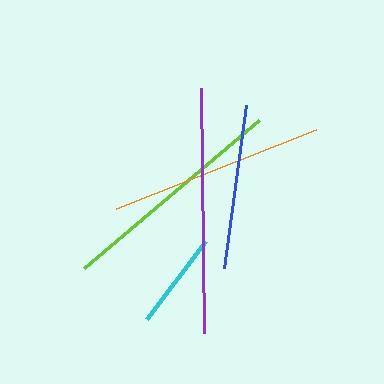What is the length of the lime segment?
The lime segment is approximately 229 pixels long.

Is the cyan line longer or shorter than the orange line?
The orange line is longer than the cyan line.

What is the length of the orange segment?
The orange segment is approximately 215 pixels long.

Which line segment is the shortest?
The cyan line is the shortest at approximately 97 pixels.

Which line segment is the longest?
The purple line is the longest at approximately 246 pixels.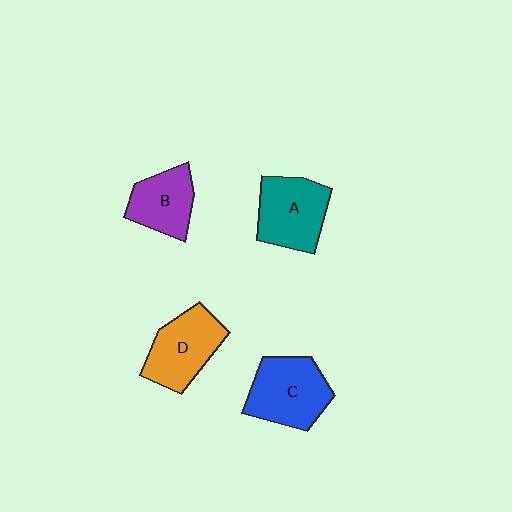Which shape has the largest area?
Shape C (blue).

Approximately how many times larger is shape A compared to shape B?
Approximately 1.3 times.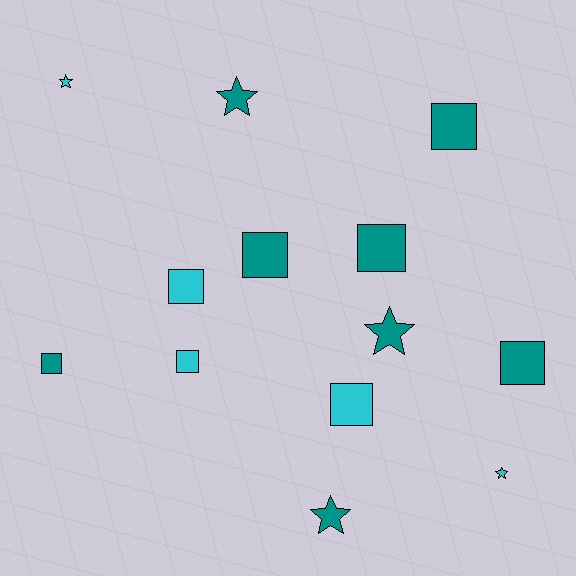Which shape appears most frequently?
Square, with 8 objects.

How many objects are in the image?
There are 13 objects.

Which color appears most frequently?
Teal, with 8 objects.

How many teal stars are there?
There are 3 teal stars.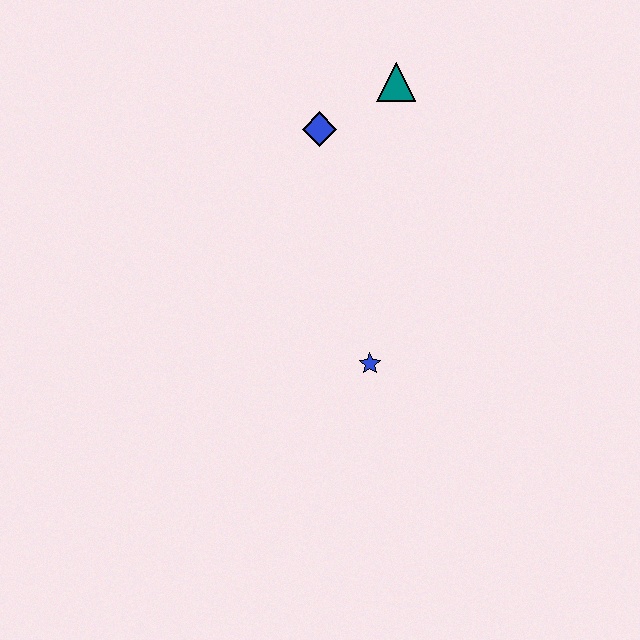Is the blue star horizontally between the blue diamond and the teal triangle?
Yes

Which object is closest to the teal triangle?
The blue diamond is closest to the teal triangle.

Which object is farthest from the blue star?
The teal triangle is farthest from the blue star.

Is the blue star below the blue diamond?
Yes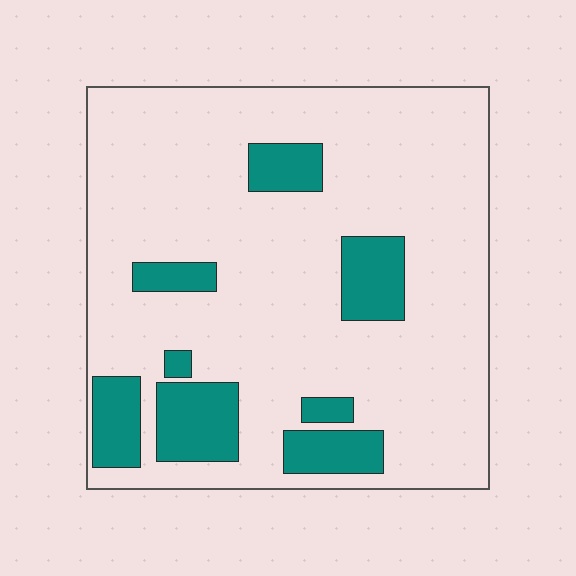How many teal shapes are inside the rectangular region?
8.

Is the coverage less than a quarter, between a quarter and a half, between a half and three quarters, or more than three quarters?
Less than a quarter.